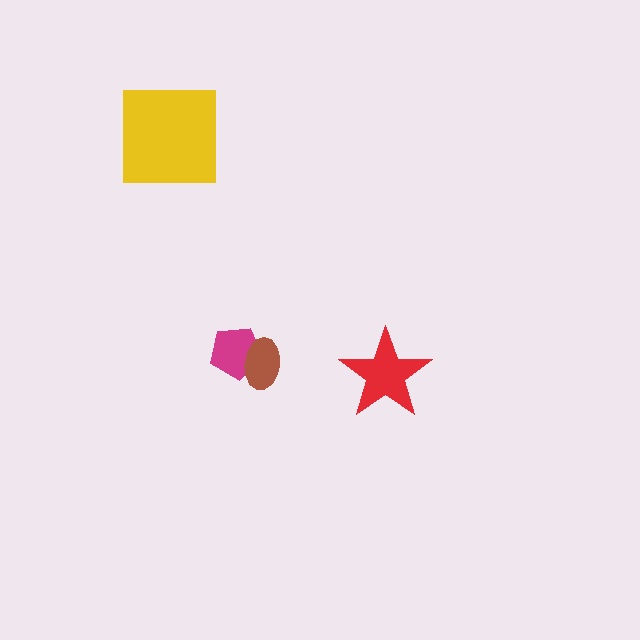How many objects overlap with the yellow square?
0 objects overlap with the yellow square.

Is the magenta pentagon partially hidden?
Yes, it is partially covered by another shape.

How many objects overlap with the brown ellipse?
1 object overlaps with the brown ellipse.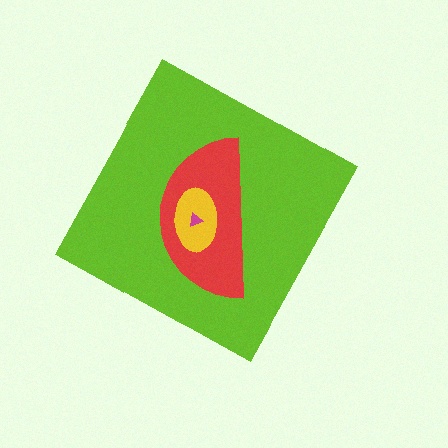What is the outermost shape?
The lime diamond.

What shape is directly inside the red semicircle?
The yellow ellipse.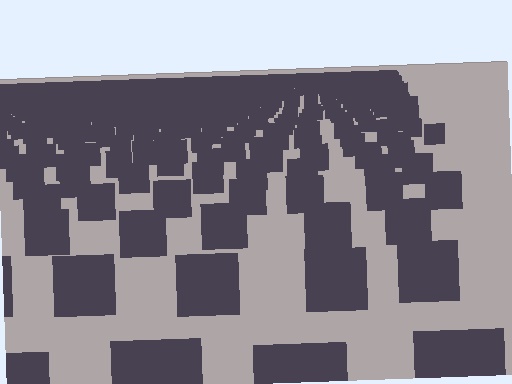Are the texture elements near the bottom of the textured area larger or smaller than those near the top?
Larger. Near the bottom, elements are closer to the viewer and appear at a bigger on-screen size.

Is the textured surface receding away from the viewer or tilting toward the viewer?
The surface is receding away from the viewer. Texture elements get smaller and denser toward the top.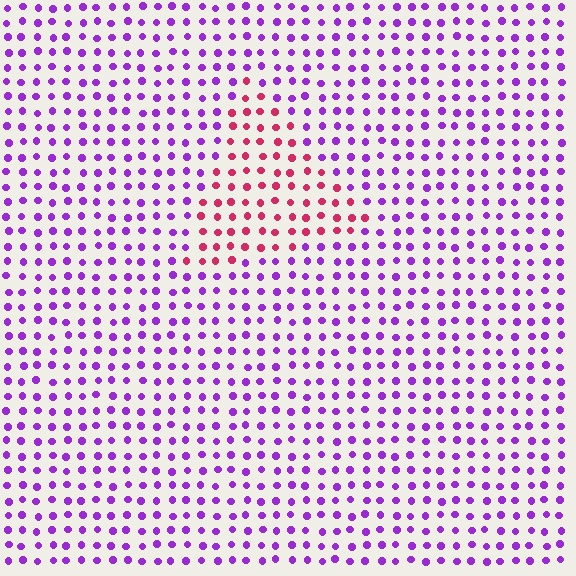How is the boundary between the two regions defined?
The boundary is defined purely by a slight shift in hue (about 59 degrees). Spacing, size, and orientation are identical on both sides.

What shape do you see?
I see a triangle.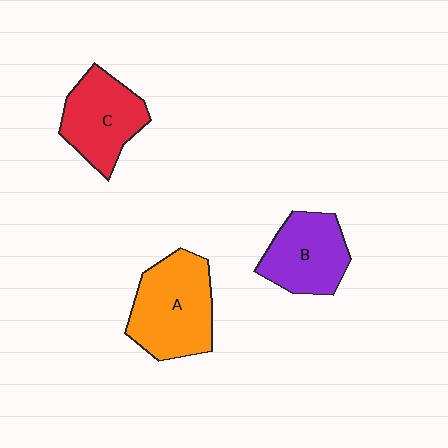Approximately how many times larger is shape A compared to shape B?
Approximately 1.3 times.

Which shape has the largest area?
Shape A (orange).